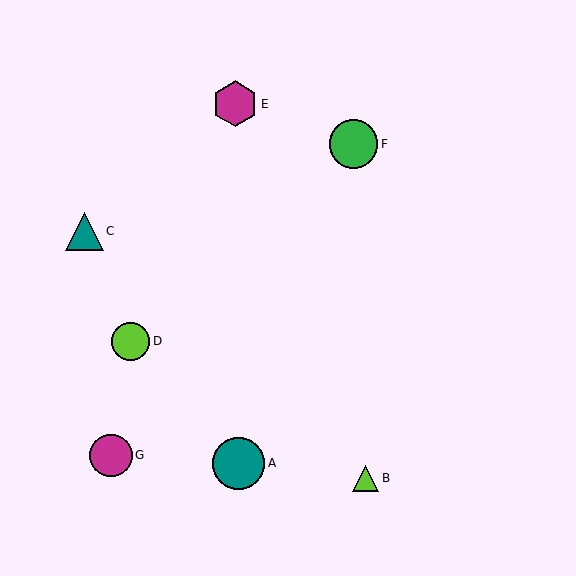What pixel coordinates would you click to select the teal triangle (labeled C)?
Click at (84, 231) to select the teal triangle C.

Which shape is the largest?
The teal circle (labeled A) is the largest.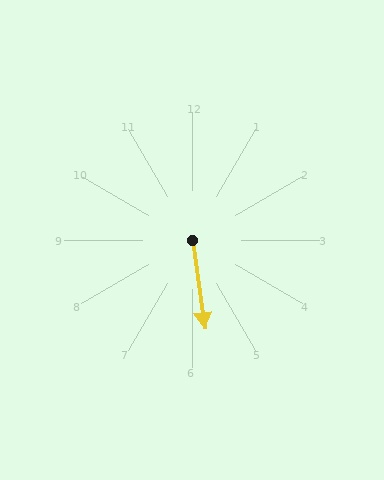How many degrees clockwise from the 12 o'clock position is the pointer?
Approximately 172 degrees.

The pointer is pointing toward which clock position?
Roughly 6 o'clock.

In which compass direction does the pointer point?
South.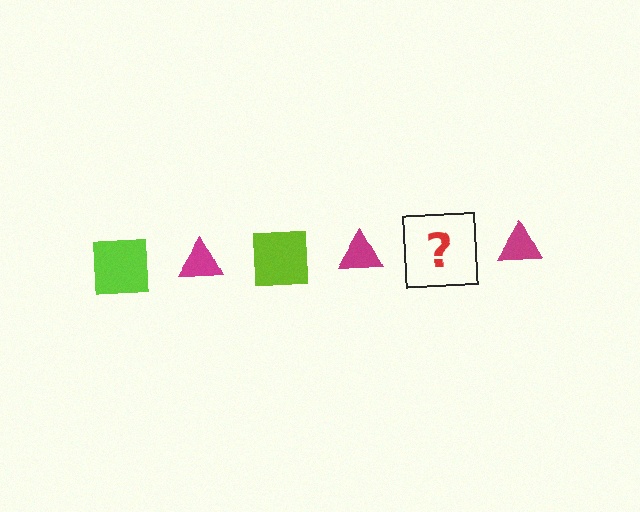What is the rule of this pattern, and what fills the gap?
The rule is that the pattern alternates between lime square and magenta triangle. The gap should be filled with a lime square.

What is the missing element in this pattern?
The missing element is a lime square.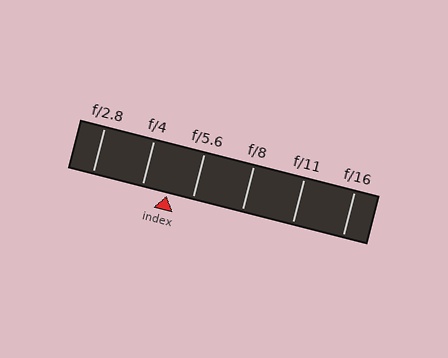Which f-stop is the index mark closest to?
The index mark is closest to f/4.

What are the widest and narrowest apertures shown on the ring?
The widest aperture shown is f/2.8 and the narrowest is f/16.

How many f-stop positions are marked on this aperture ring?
There are 6 f-stop positions marked.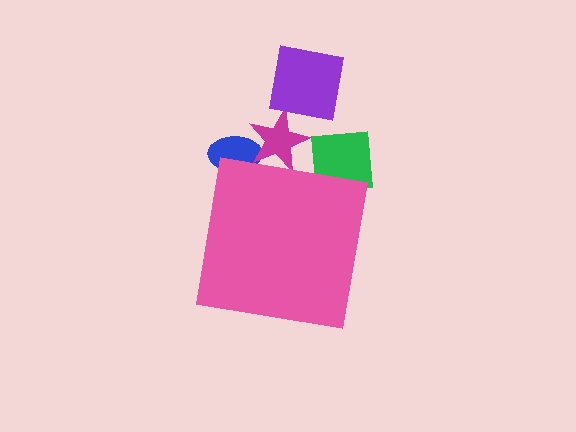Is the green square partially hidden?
Yes, the green square is partially hidden behind the pink square.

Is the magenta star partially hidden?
Yes, the magenta star is partially hidden behind the pink square.